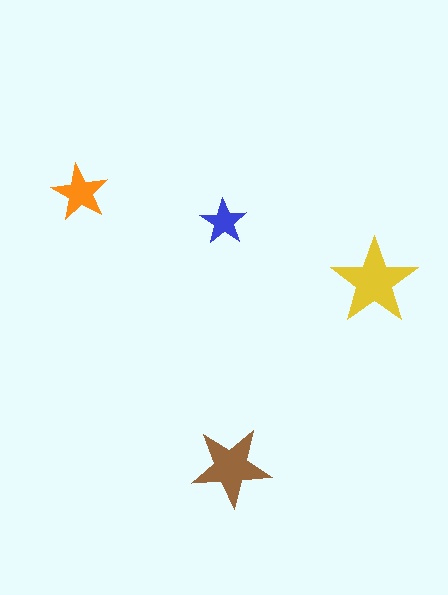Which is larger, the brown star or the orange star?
The brown one.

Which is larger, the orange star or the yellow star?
The yellow one.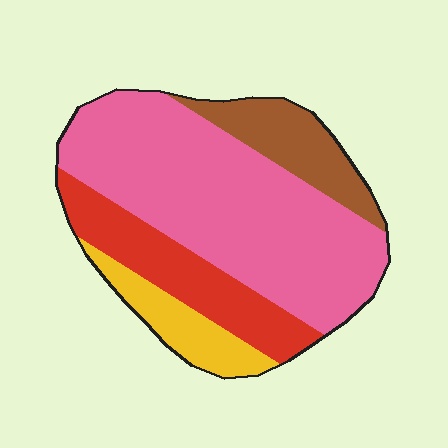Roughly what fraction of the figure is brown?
Brown covers about 15% of the figure.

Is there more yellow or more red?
Red.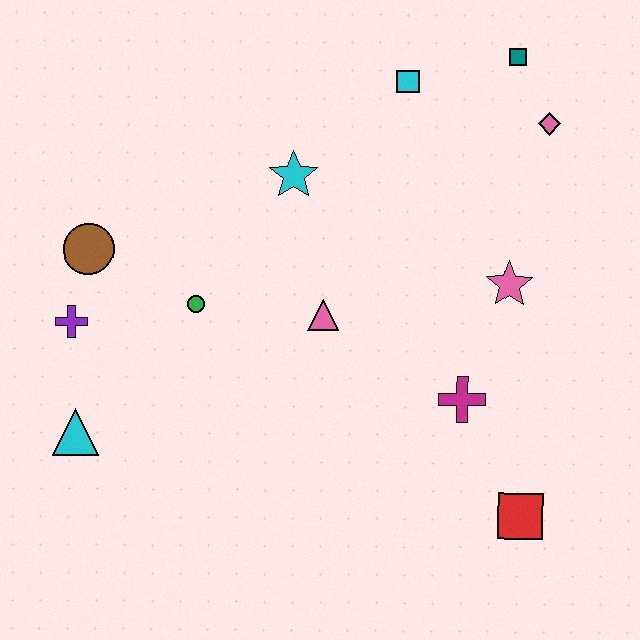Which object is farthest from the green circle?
The teal square is farthest from the green circle.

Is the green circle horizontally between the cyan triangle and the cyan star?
Yes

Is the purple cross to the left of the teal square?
Yes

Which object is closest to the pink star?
The magenta cross is closest to the pink star.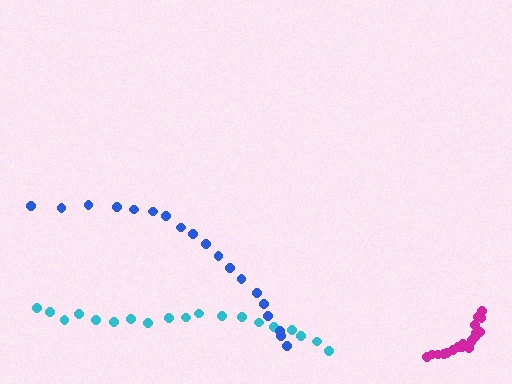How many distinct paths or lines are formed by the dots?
There are 3 distinct paths.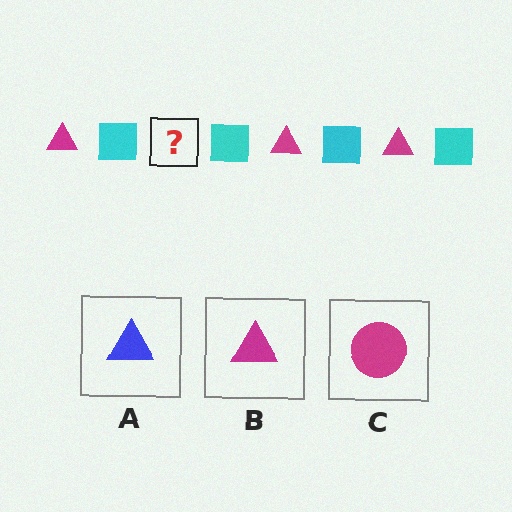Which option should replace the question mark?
Option B.